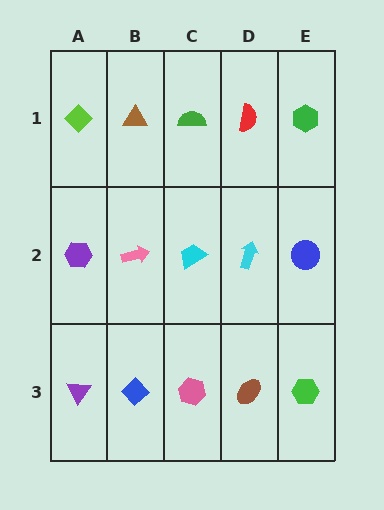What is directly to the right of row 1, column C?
A red semicircle.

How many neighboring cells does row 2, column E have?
3.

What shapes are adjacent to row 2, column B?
A brown triangle (row 1, column B), a blue diamond (row 3, column B), a purple hexagon (row 2, column A), a cyan trapezoid (row 2, column C).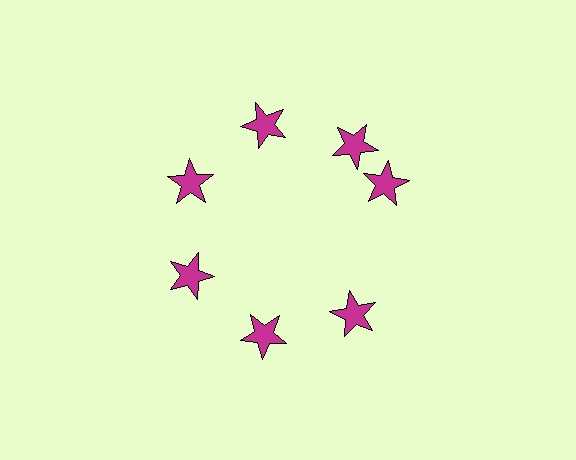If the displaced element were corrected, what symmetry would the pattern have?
It would have 7-fold rotational symmetry — the pattern would map onto itself every 51 degrees.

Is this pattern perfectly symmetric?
No. The 7 magenta stars are arranged in a ring, but one element near the 3 o'clock position is rotated out of alignment along the ring, breaking the 7-fold rotational symmetry.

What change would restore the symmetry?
The symmetry would be restored by rotating it back into even spacing with its neighbors so that all 7 stars sit at equal angles and equal distance from the center.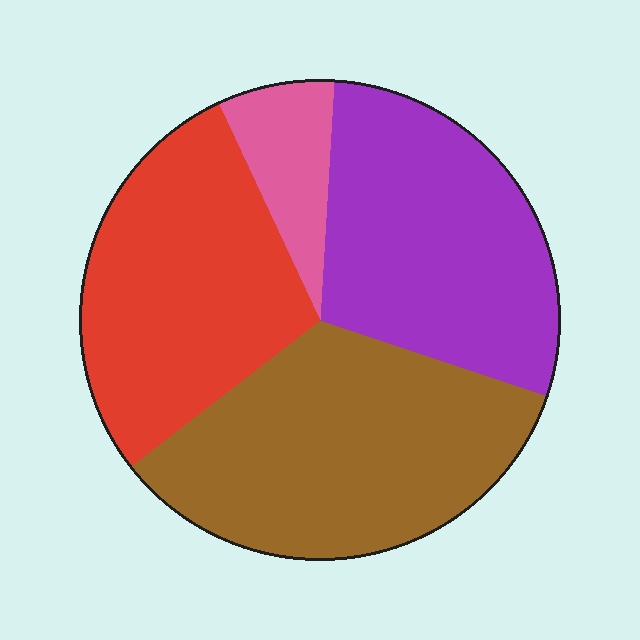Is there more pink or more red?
Red.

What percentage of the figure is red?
Red takes up about one quarter (1/4) of the figure.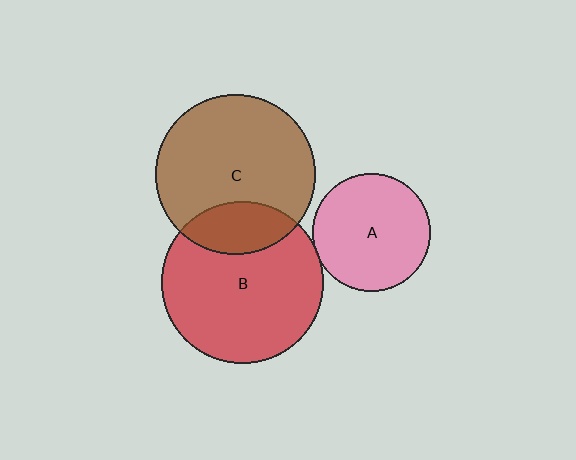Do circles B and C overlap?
Yes.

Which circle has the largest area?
Circle B (red).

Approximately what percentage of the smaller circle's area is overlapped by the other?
Approximately 20%.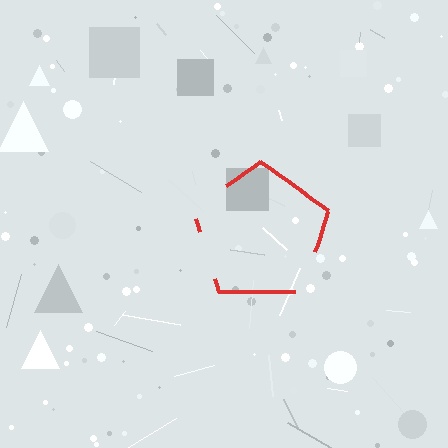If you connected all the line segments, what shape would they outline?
They would outline a pentagon.